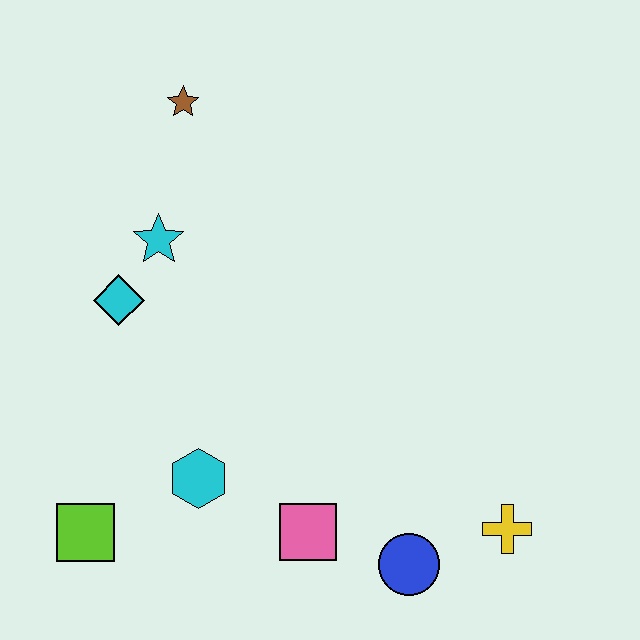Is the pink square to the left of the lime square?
No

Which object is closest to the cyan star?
The cyan diamond is closest to the cyan star.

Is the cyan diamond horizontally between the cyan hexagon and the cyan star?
No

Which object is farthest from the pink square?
The brown star is farthest from the pink square.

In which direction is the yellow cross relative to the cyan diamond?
The yellow cross is to the right of the cyan diamond.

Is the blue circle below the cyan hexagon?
Yes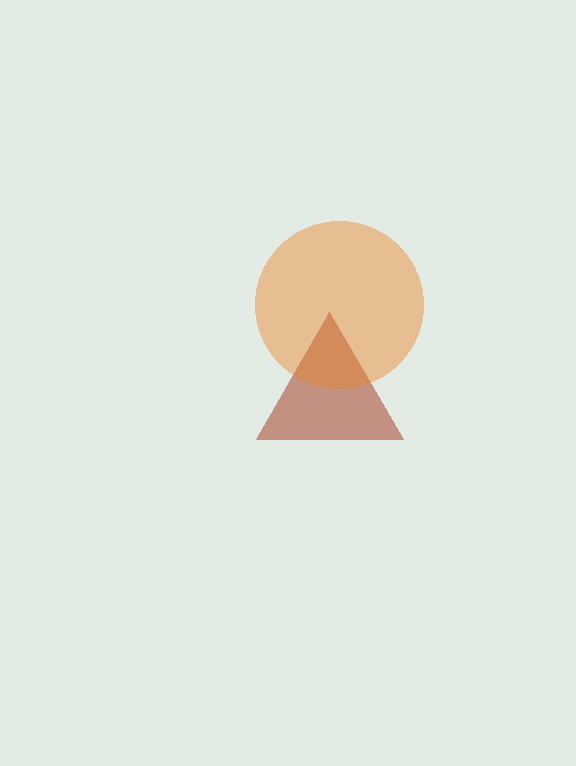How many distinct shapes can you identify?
There are 2 distinct shapes: a brown triangle, an orange circle.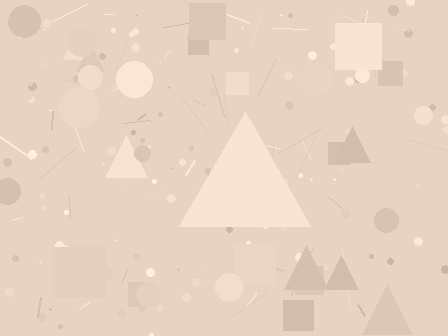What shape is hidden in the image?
A triangle is hidden in the image.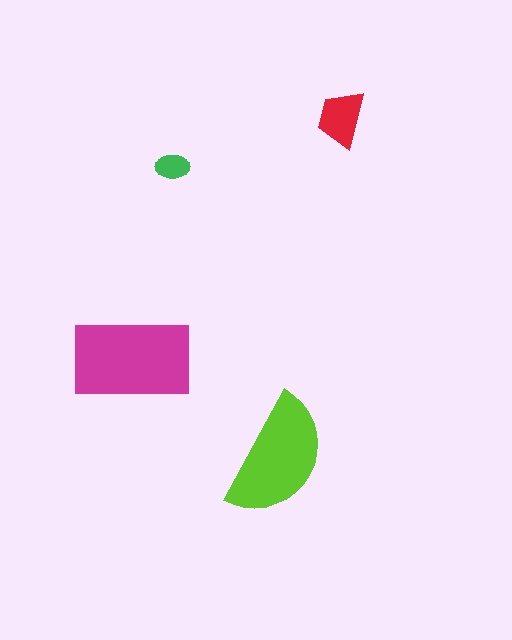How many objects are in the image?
There are 4 objects in the image.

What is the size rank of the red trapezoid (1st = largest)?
3rd.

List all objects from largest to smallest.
The magenta rectangle, the lime semicircle, the red trapezoid, the green ellipse.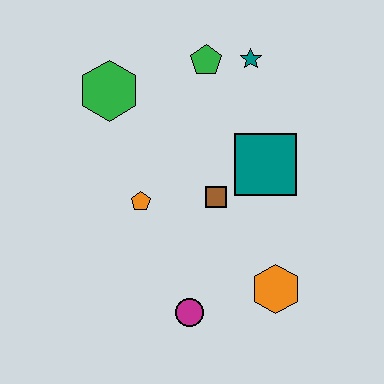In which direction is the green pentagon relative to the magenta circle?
The green pentagon is above the magenta circle.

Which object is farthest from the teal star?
The magenta circle is farthest from the teal star.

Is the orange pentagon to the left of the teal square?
Yes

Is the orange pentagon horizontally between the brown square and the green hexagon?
Yes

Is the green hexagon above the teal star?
No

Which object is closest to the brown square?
The teal square is closest to the brown square.